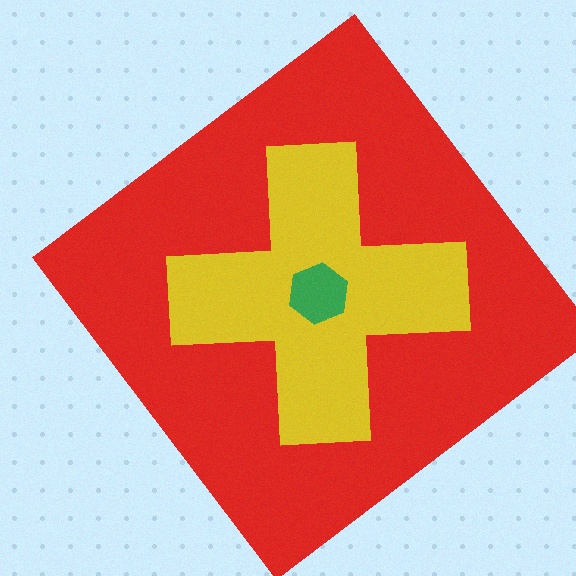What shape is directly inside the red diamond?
The yellow cross.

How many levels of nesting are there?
3.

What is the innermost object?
The green hexagon.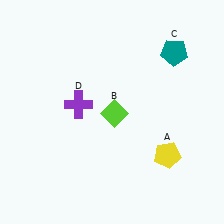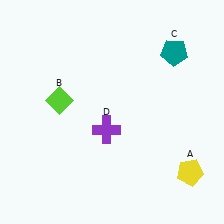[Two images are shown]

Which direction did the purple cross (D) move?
The purple cross (D) moved right.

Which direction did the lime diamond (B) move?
The lime diamond (B) moved left.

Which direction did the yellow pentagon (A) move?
The yellow pentagon (A) moved right.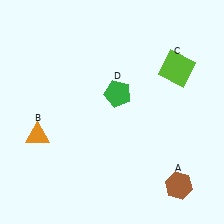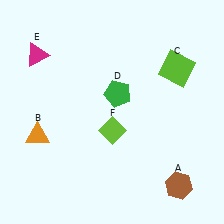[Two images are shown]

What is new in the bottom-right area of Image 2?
A lime diamond (F) was added in the bottom-right area of Image 2.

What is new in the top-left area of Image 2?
A magenta triangle (E) was added in the top-left area of Image 2.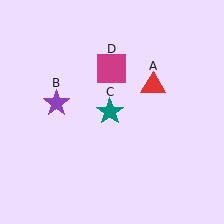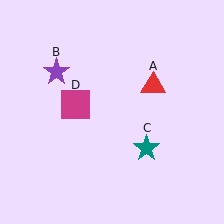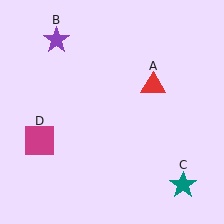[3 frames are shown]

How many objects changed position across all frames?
3 objects changed position: purple star (object B), teal star (object C), magenta square (object D).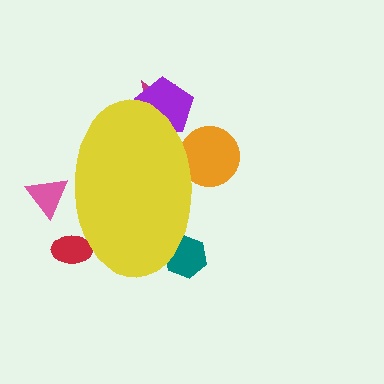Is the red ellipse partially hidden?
Yes, the red ellipse is partially hidden behind the yellow ellipse.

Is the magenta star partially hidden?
Yes, the magenta star is partially hidden behind the yellow ellipse.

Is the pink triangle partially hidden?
Yes, the pink triangle is partially hidden behind the yellow ellipse.